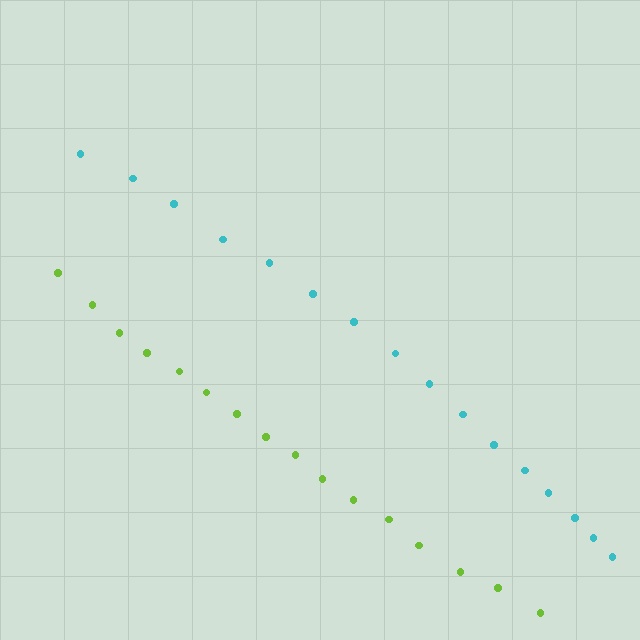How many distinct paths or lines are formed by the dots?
There are 2 distinct paths.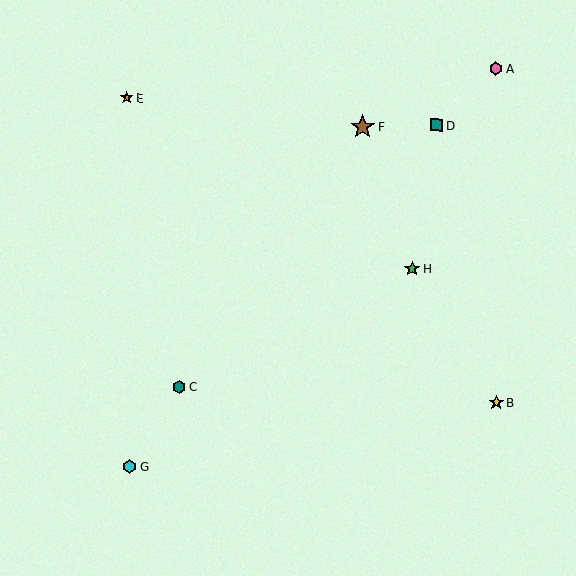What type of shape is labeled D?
Shape D is a teal square.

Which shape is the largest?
The brown star (labeled F) is the largest.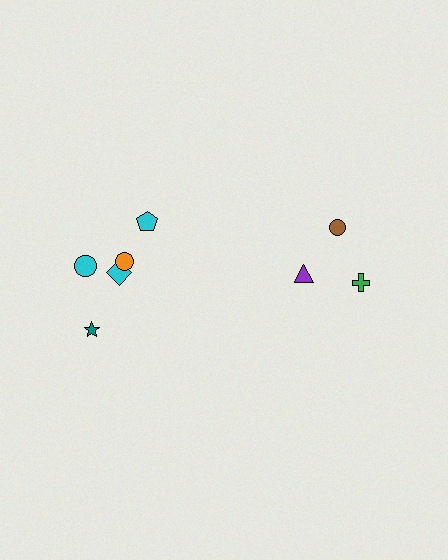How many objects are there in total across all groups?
There are 8 objects.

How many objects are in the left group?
There are 5 objects.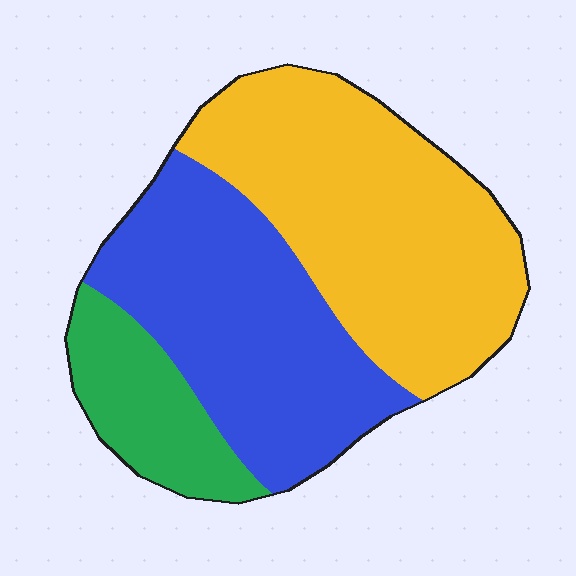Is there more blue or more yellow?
Yellow.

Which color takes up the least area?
Green, at roughly 15%.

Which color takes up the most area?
Yellow, at roughly 45%.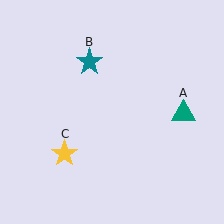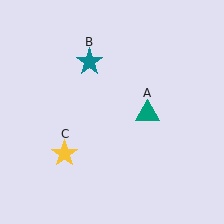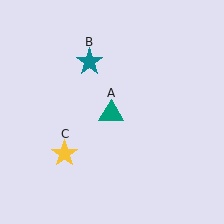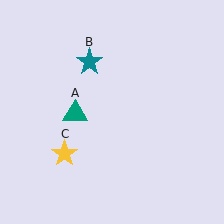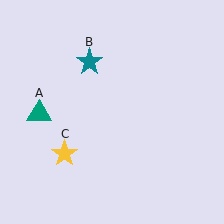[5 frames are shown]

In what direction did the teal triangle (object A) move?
The teal triangle (object A) moved left.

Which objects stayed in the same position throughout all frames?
Teal star (object B) and yellow star (object C) remained stationary.